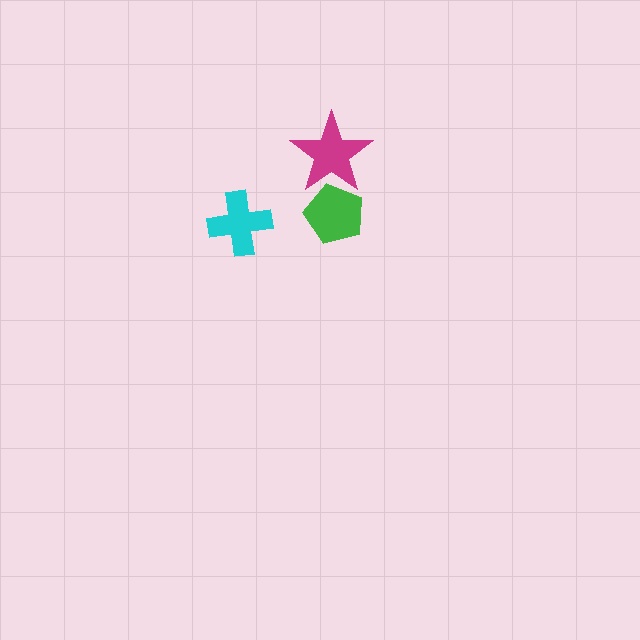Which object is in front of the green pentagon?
The magenta star is in front of the green pentagon.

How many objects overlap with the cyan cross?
0 objects overlap with the cyan cross.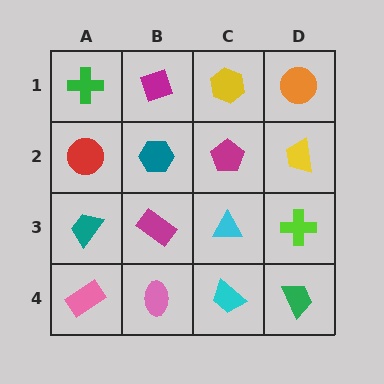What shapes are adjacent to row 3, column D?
A yellow trapezoid (row 2, column D), a green trapezoid (row 4, column D), a cyan triangle (row 3, column C).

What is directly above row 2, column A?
A green cross.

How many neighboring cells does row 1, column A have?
2.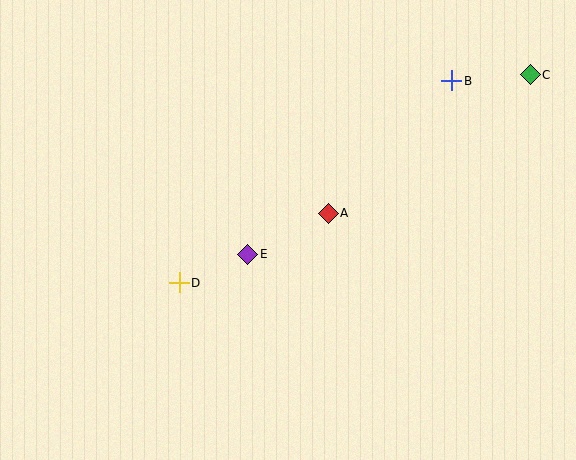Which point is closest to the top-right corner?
Point C is closest to the top-right corner.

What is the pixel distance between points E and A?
The distance between E and A is 90 pixels.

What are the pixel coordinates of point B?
Point B is at (452, 81).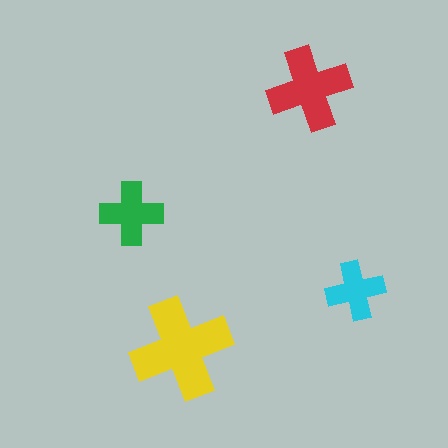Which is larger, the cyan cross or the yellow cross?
The yellow one.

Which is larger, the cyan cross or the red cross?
The red one.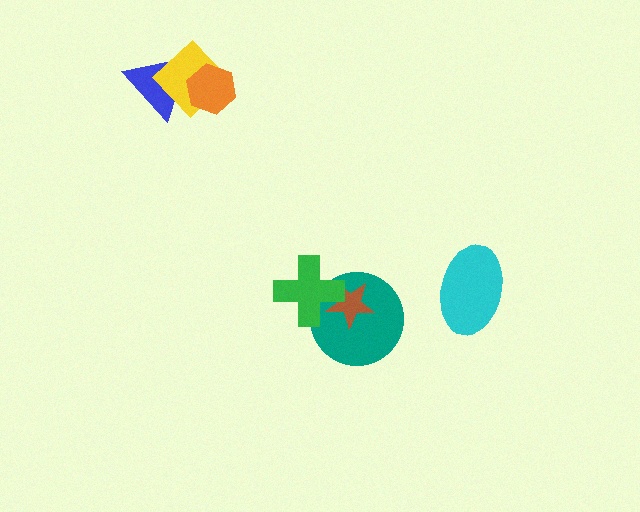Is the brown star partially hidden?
Yes, it is partially covered by another shape.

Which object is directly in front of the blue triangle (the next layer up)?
The yellow diamond is directly in front of the blue triangle.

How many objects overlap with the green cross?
2 objects overlap with the green cross.